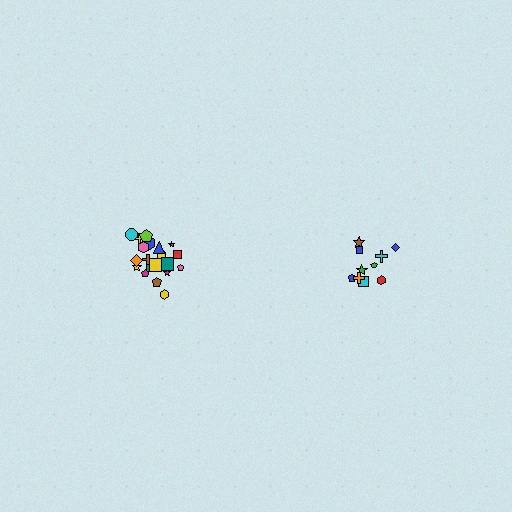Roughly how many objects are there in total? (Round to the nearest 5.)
Roughly 30 objects in total.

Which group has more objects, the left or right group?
The left group.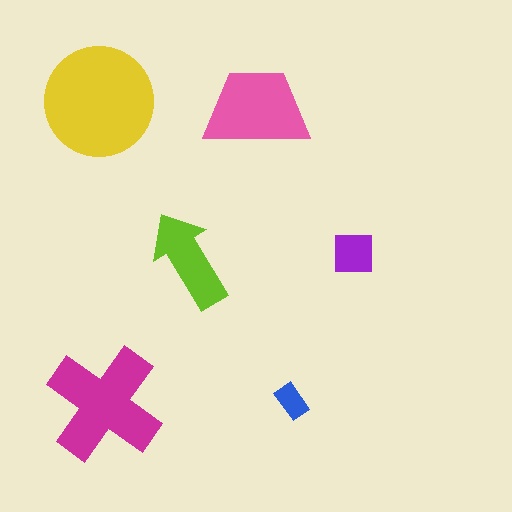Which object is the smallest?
The blue rectangle.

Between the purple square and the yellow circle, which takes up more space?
The yellow circle.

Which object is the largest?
The yellow circle.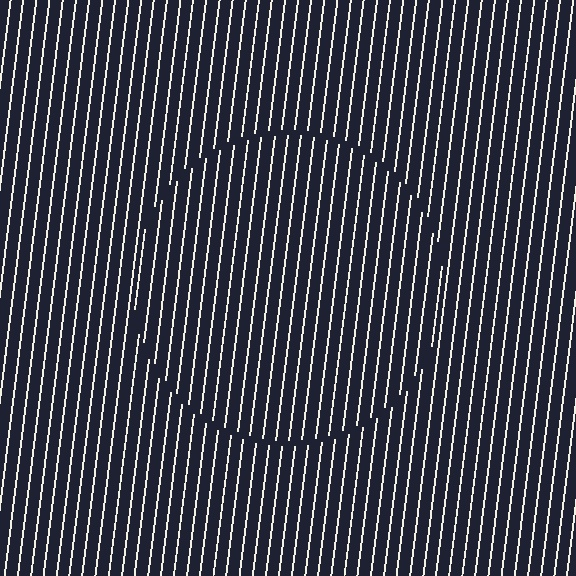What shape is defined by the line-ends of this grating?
An illusory circle. The interior of the shape contains the same grating, shifted by half a period — the contour is defined by the phase discontinuity where line-ends from the inner and outer gratings abut.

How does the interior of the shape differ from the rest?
The interior of the shape contains the same grating, shifted by half a period — the contour is defined by the phase discontinuity where line-ends from the inner and outer gratings abut.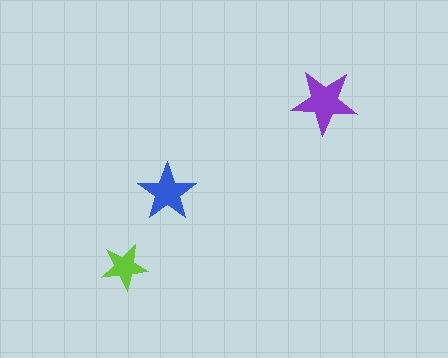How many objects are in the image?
There are 3 objects in the image.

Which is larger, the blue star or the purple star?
The purple one.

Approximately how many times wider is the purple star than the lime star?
About 1.5 times wider.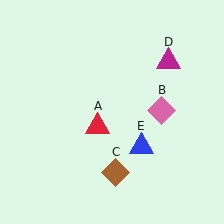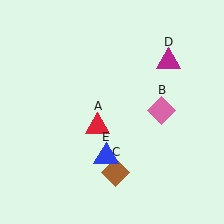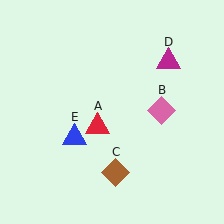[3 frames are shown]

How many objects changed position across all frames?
1 object changed position: blue triangle (object E).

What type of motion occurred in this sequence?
The blue triangle (object E) rotated clockwise around the center of the scene.